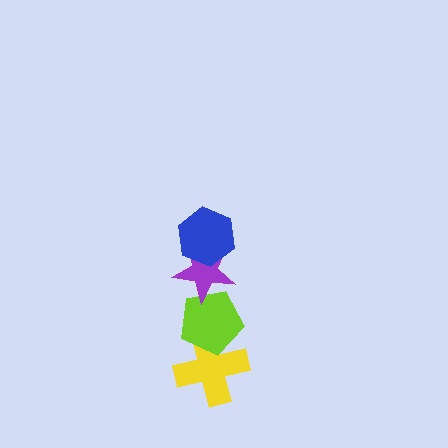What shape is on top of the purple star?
The blue hexagon is on top of the purple star.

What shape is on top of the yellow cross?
The lime pentagon is on top of the yellow cross.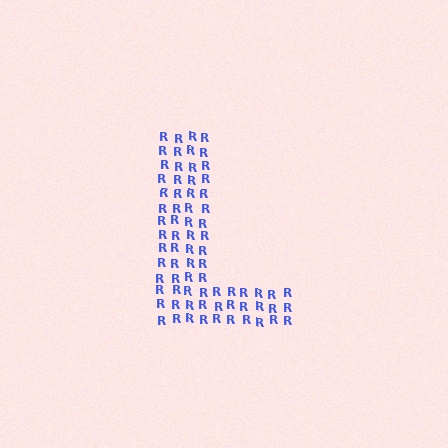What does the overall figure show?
The overall figure shows the letter L.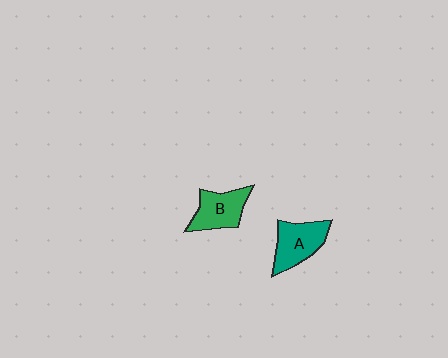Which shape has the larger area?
Shape A (teal).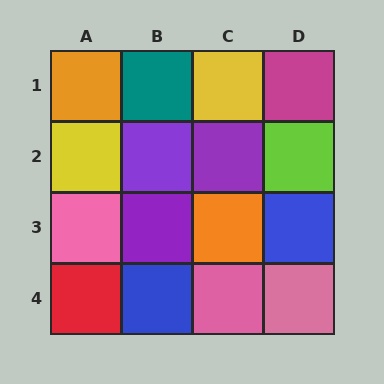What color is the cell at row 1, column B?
Teal.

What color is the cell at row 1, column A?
Orange.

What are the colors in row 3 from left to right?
Pink, purple, orange, blue.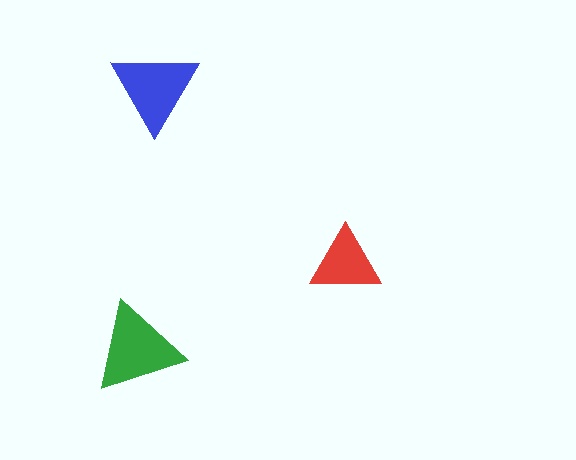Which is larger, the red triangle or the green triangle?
The green one.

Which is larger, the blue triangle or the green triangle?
The green one.